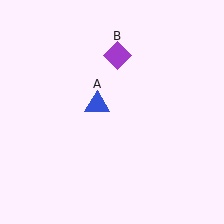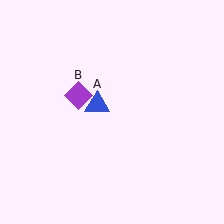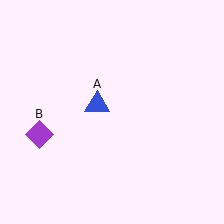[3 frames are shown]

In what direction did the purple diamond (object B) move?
The purple diamond (object B) moved down and to the left.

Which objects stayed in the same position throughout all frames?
Blue triangle (object A) remained stationary.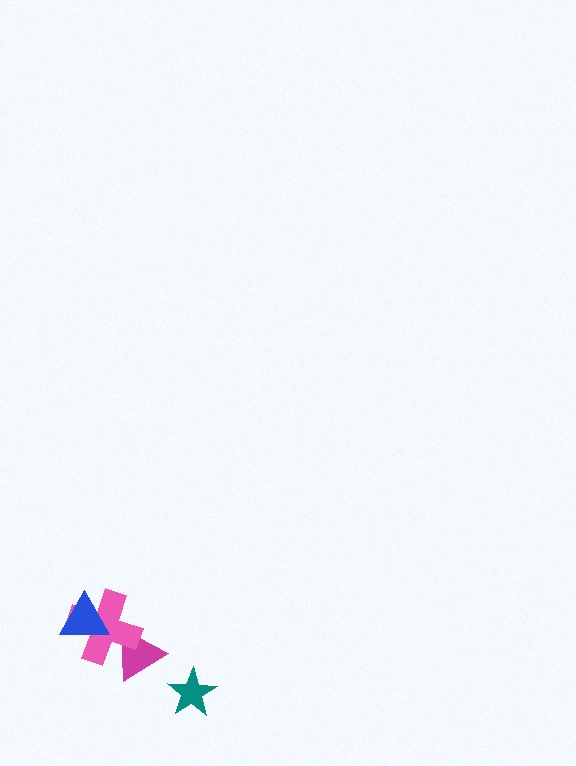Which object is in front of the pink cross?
The blue triangle is in front of the pink cross.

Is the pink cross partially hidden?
Yes, it is partially covered by another shape.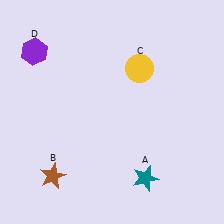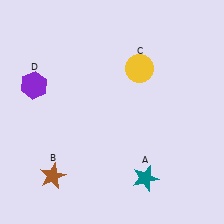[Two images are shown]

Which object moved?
The purple hexagon (D) moved down.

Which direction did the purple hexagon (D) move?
The purple hexagon (D) moved down.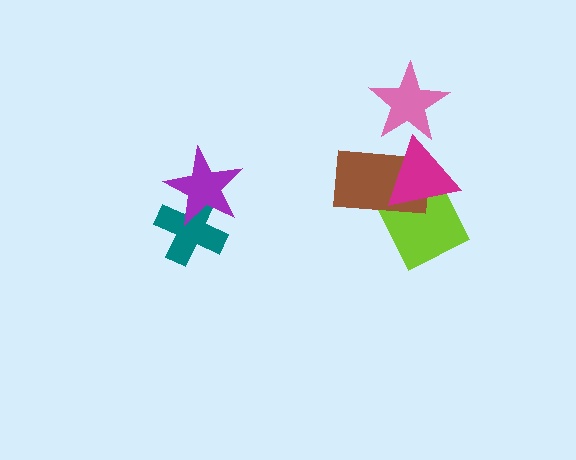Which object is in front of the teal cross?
The purple star is in front of the teal cross.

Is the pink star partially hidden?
No, no other shape covers it.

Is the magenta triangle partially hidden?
Yes, it is partially covered by another shape.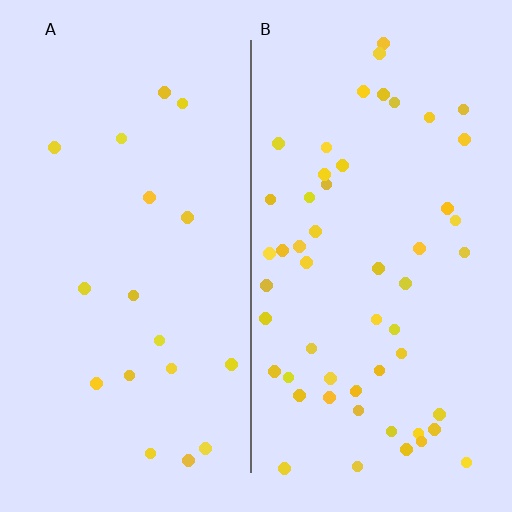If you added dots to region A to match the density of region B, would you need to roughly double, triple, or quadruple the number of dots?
Approximately triple.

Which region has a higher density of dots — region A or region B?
B (the right).